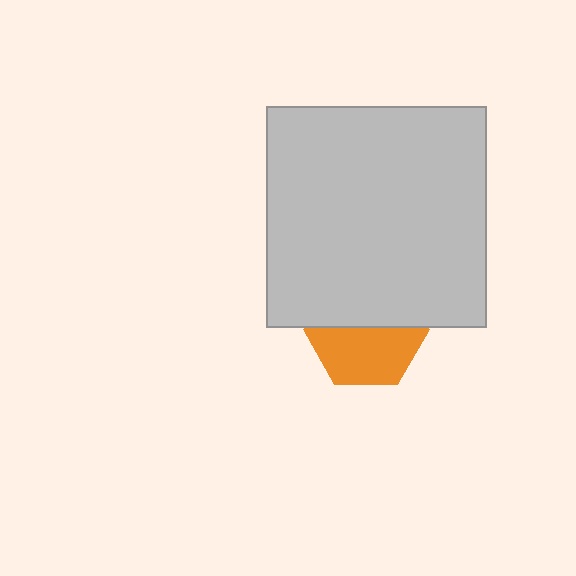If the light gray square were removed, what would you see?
You would see the complete orange hexagon.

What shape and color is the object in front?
The object in front is a light gray square.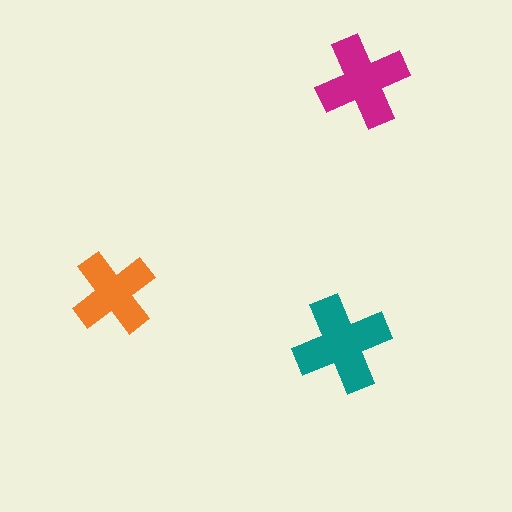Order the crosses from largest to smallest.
the teal one, the magenta one, the orange one.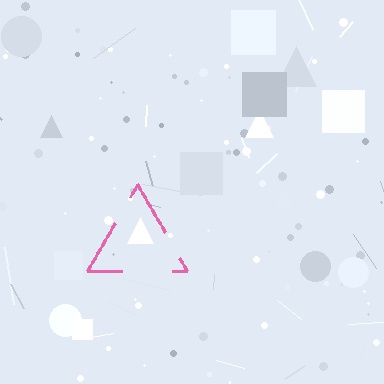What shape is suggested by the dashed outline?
The dashed outline suggests a triangle.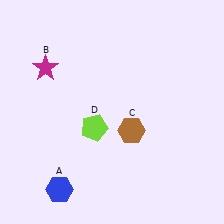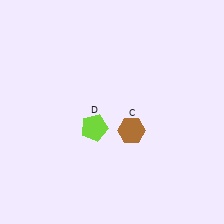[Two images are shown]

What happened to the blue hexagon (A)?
The blue hexagon (A) was removed in Image 2. It was in the bottom-left area of Image 1.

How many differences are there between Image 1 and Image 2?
There are 2 differences between the two images.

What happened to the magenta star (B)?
The magenta star (B) was removed in Image 2. It was in the top-left area of Image 1.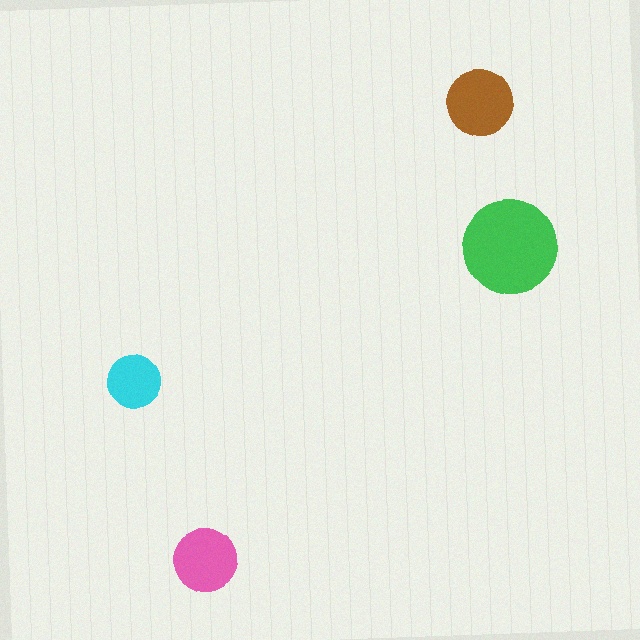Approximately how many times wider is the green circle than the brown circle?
About 1.5 times wider.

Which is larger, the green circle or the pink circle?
The green one.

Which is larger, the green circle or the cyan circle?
The green one.